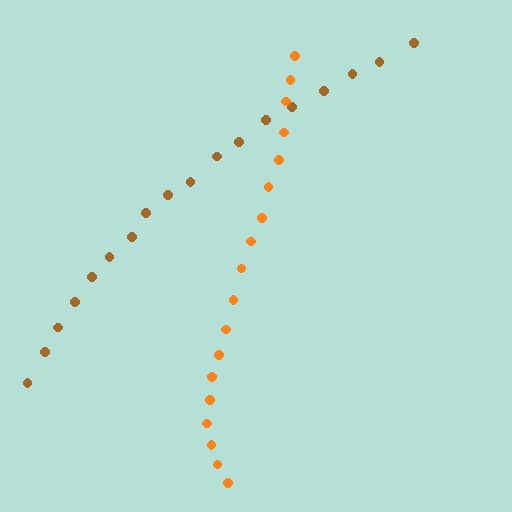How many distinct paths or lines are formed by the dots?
There are 2 distinct paths.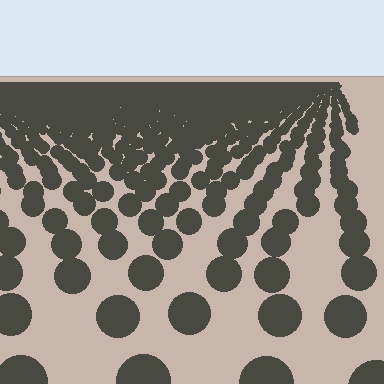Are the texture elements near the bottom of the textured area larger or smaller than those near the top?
Larger. Near the bottom, elements are closer to the viewer and appear at a bigger on-screen size.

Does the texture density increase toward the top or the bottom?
Density increases toward the top.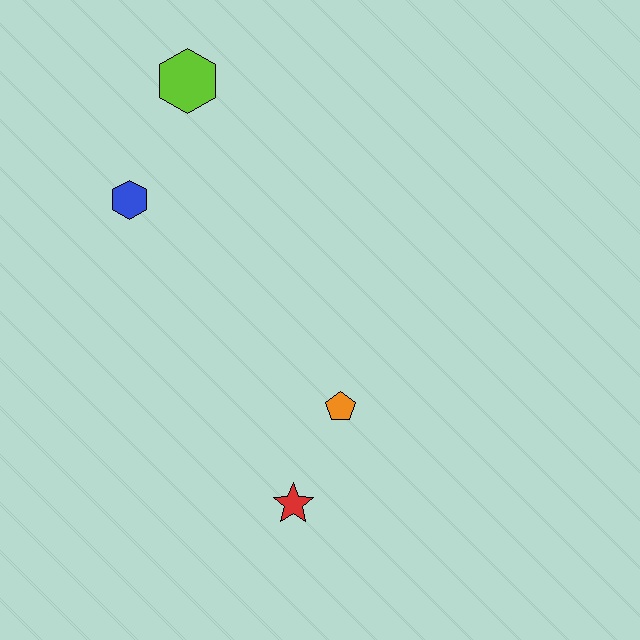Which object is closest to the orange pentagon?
The red star is closest to the orange pentagon.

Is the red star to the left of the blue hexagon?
No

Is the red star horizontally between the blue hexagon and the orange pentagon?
Yes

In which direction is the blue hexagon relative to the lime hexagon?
The blue hexagon is below the lime hexagon.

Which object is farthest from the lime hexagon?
The red star is farthest from the lime hexagon.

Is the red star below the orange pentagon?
Yes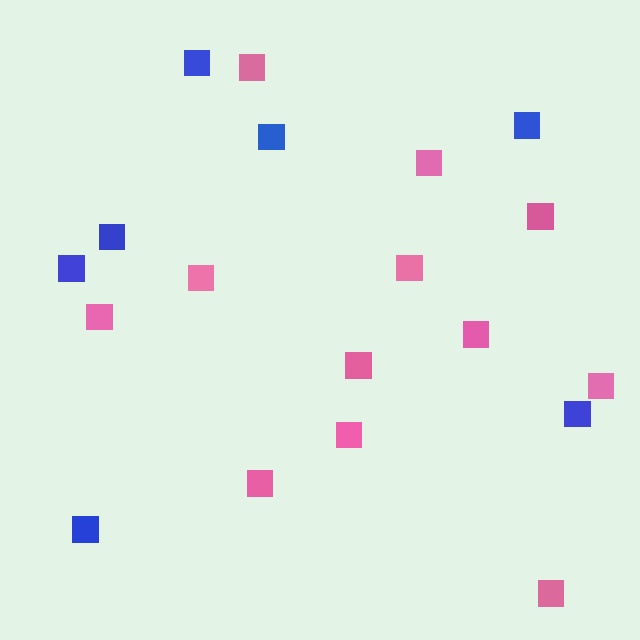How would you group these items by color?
There are 2 groups: one group of blue squares (7) and one group of pink squares (12).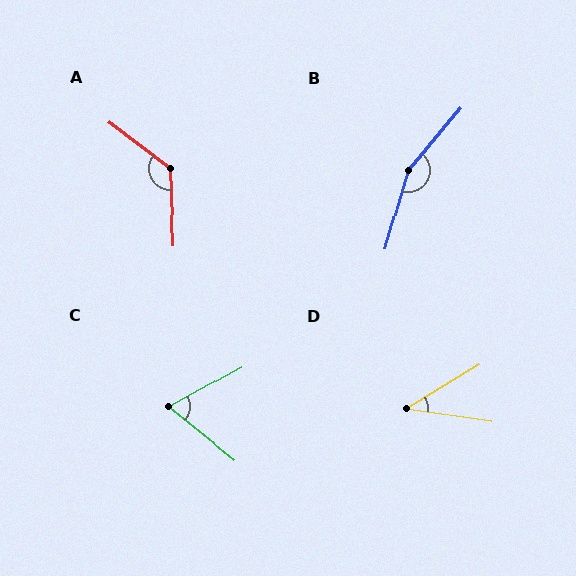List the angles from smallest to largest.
D (40°), C (68°), A (129°), B (156°).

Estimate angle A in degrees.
Approximately 129 degrees.